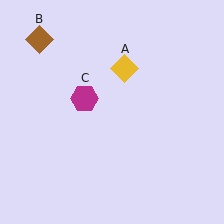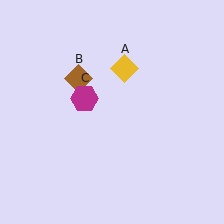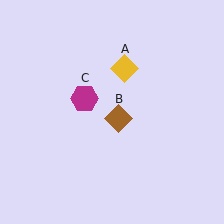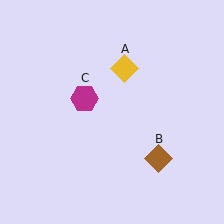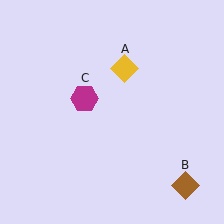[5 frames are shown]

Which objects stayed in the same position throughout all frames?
Yellow diamond (object A) and magenta hexagon (object C) remained stationary.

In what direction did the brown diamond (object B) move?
The brown diamond (object B) moved down and to the right.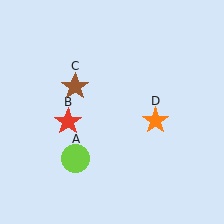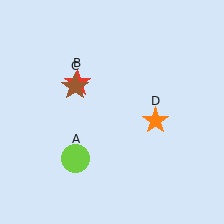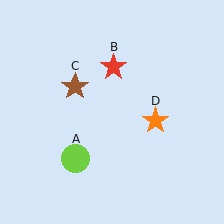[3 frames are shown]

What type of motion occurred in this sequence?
The red star (object B) rotated clockwise around the center of the scene.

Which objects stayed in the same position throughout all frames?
Lime circle (object A) and brown star (object C) and orange star (object D) remained stationary.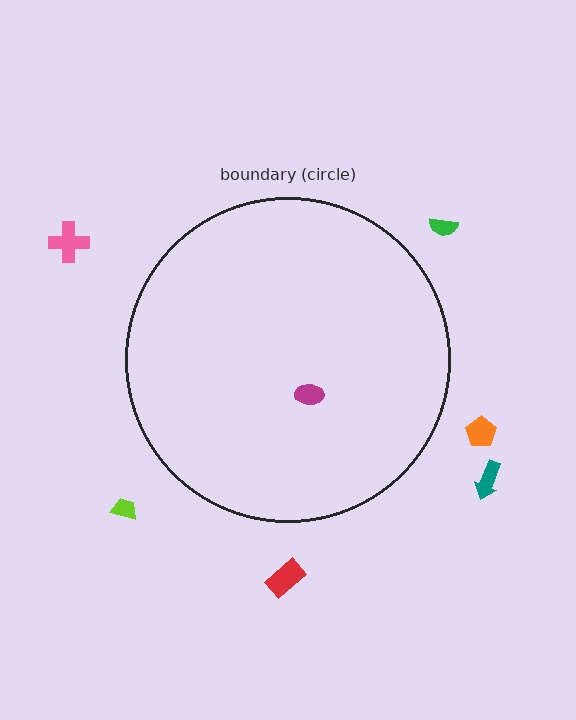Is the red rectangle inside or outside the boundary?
Outside.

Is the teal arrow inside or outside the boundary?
Outside.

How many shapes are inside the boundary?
1 inside, 6 outside.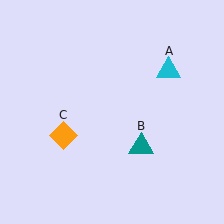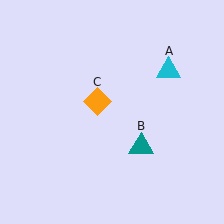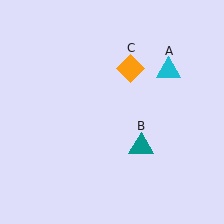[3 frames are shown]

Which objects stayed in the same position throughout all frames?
Cyan triangle (object A) and teal triangle (object B) remained stationary.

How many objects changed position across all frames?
1 object changed position: orange diamond (object C).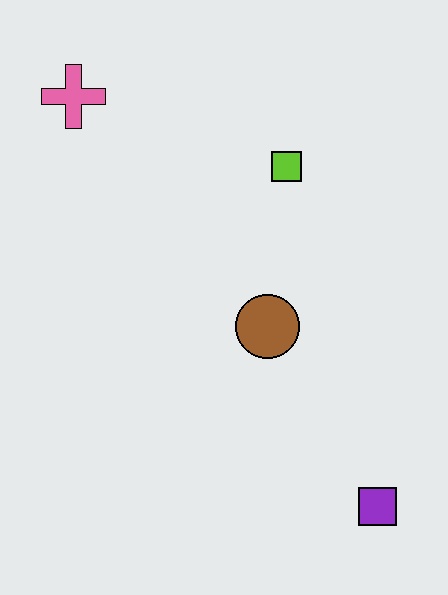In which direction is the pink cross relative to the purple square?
The pink cross is above the purple square.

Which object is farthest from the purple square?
The pink cross is farthest from the purple square.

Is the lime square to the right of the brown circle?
Yes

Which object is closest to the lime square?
The brown circle is closest to the lime square.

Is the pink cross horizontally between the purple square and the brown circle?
No